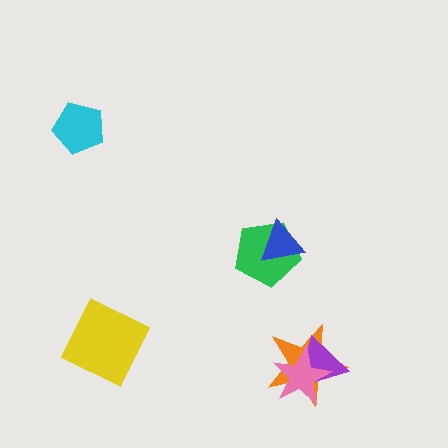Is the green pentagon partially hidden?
Yes, it is partially covered by another shape.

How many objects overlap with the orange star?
2 objects overlap with the orange star.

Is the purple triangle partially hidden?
Yes, it is partially covered by another shape.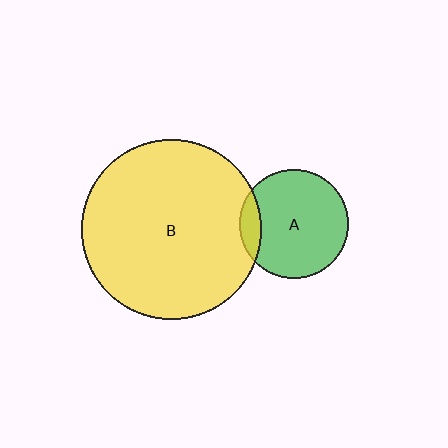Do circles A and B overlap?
Yes.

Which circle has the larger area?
Circle B (yellow).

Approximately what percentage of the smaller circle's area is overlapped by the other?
Approximately 10%.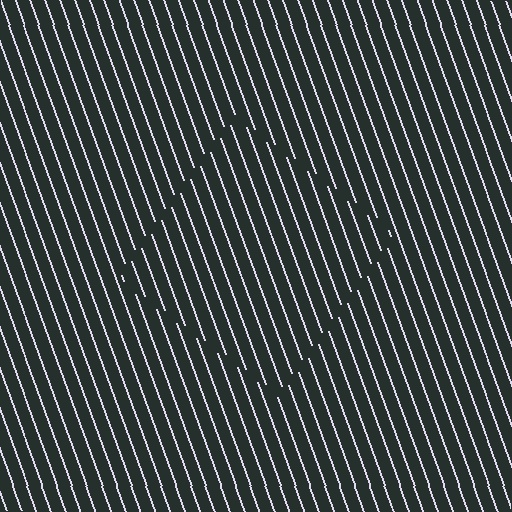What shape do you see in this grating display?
An illusory square. The interior of the shape contains the same grating, shifted by half a period — the contour is defined by the phase discontinuity where line-ends from the inner and outer gratings abut.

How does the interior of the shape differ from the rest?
The interior of the shape contains the same grating, shifted by half a period — the contour is defined by the phase discontinuity where line-ends from the inner and outer gratings abut.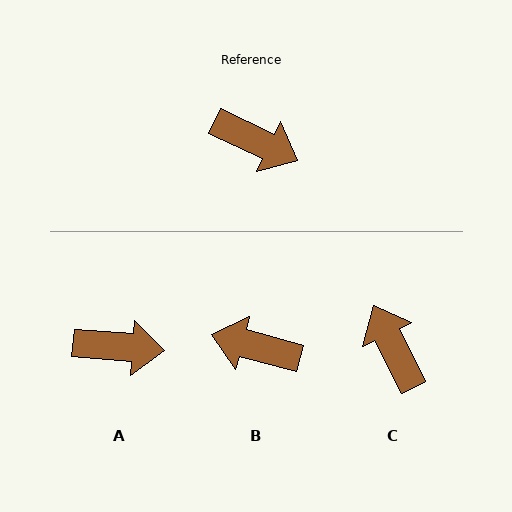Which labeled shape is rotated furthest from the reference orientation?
B, about 170 degrees away.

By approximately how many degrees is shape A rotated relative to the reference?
Approximately 21 degrees counter-clockwise.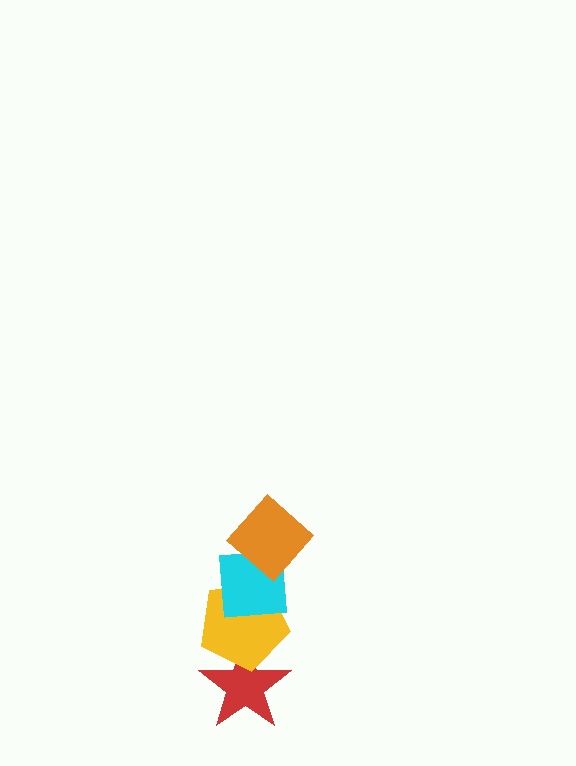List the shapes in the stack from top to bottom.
From top to bottom: the orange diamond, the cyan square, the yellow pentagon, the red star.